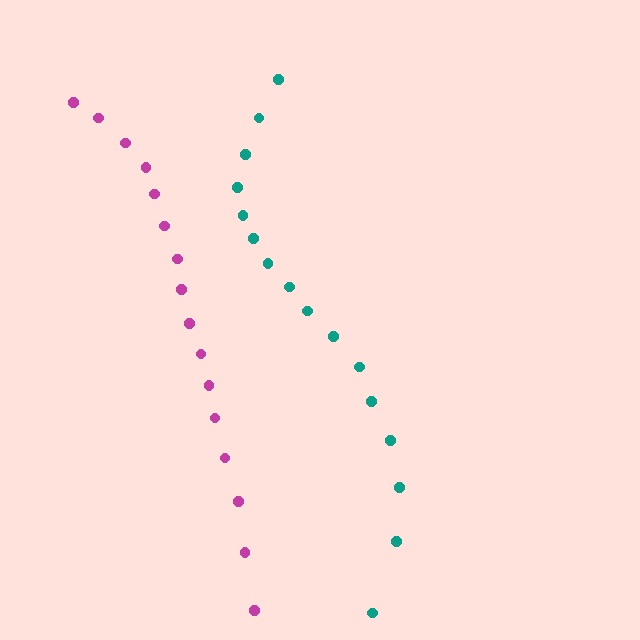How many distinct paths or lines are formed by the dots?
There are 2 distinct paths.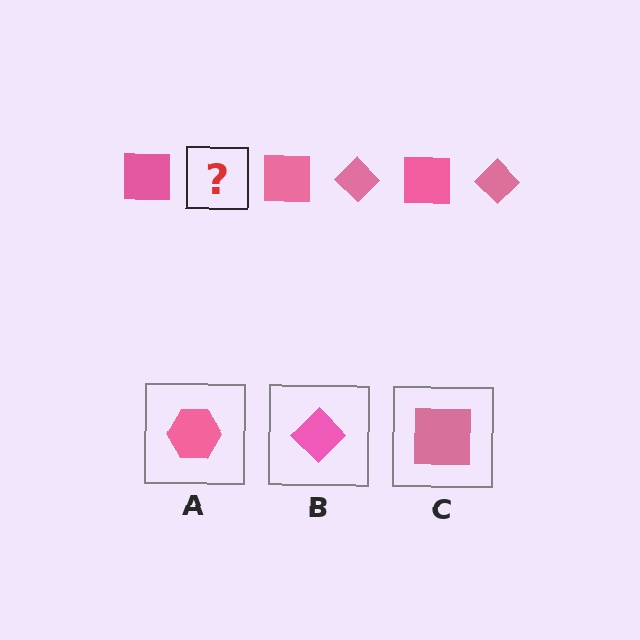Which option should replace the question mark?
Option B.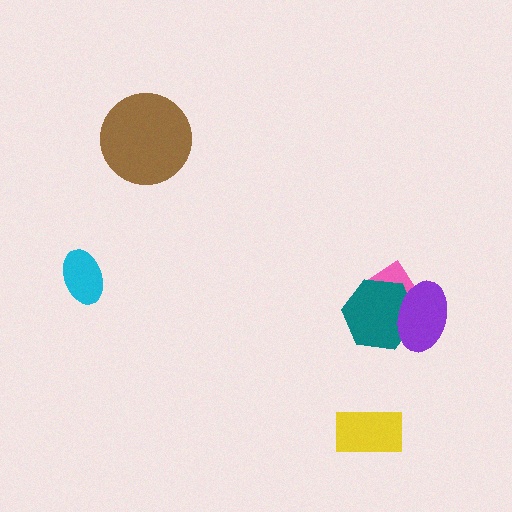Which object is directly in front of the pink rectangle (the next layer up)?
The teal hexagon is directly in front of the pink rectangle.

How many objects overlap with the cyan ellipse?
0 objects overlap with the cyan ellipse.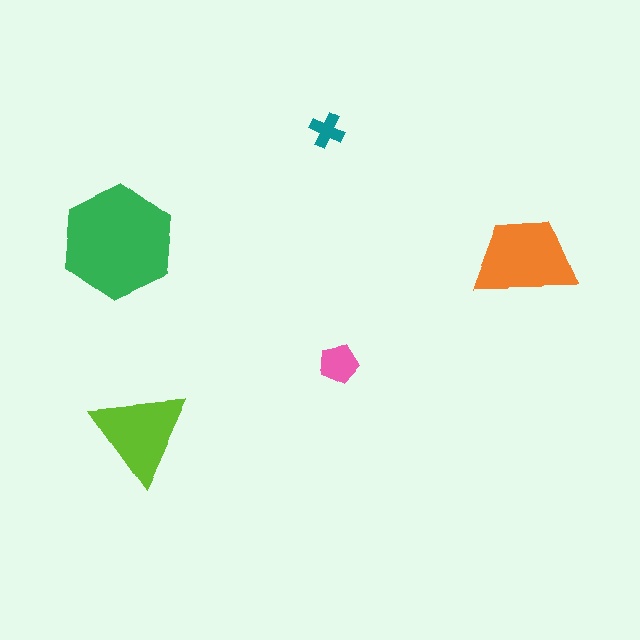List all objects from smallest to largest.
The teal cross, the pink pentagon, the lime triangle, the orange trapezoid, the green hexagon.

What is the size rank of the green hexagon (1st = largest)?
1st.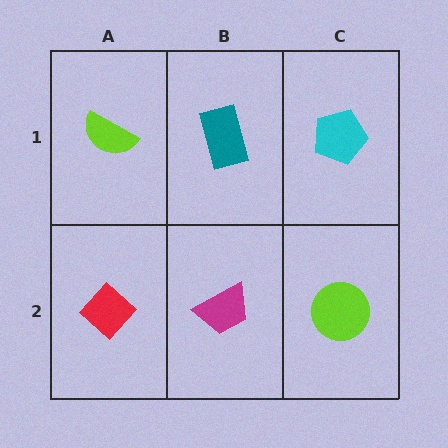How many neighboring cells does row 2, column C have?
2.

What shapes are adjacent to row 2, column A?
A lime semicircle (row 1, column A), a magenta trapezoid (row 2, column B).